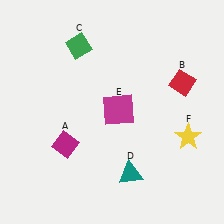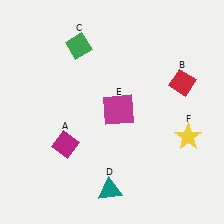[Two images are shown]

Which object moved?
The teal triangle (D) moved left.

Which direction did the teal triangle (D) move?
The teal triangle (D) moved left.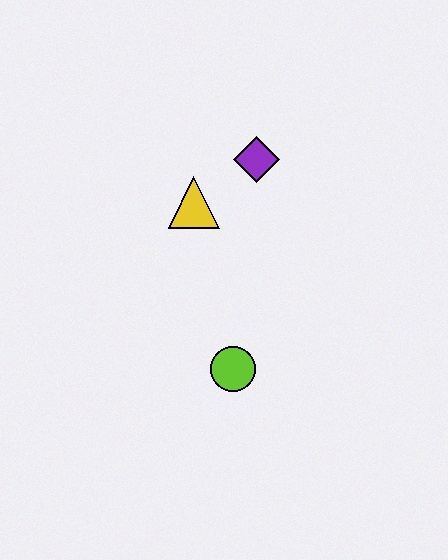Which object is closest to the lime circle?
The yellow triangle is closest to the lime circle.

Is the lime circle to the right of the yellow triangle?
Yes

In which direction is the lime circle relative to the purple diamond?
The lime circle is below the purple diamond.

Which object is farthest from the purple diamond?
The lime circle is farthest from the purple diamond.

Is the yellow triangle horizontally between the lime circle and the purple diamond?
No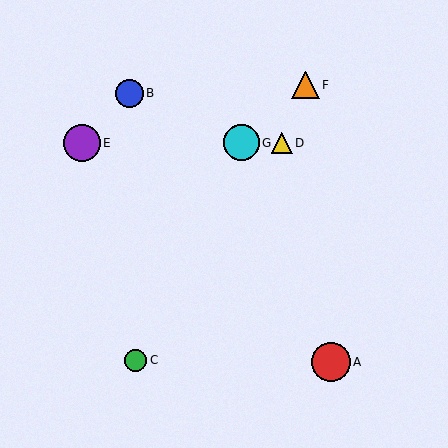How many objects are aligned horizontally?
3 objects (D, E, G) are aligned horizontally.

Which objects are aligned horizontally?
Objects D, E, G are aligned horizontally.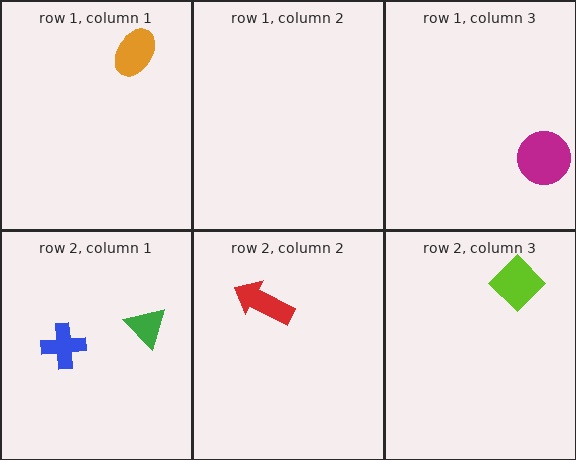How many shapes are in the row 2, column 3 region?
1.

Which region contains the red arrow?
The row 2, column 2 region.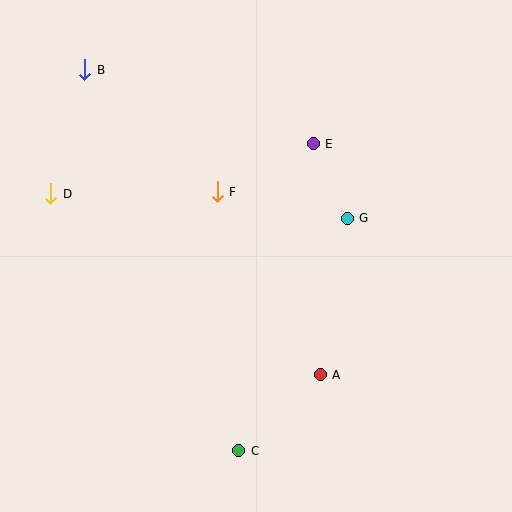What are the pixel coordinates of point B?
Point B is at (85, 70).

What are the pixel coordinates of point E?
Point E is at (313, 144).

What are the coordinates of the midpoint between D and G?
The midpoint between D and G is at (199, 206).